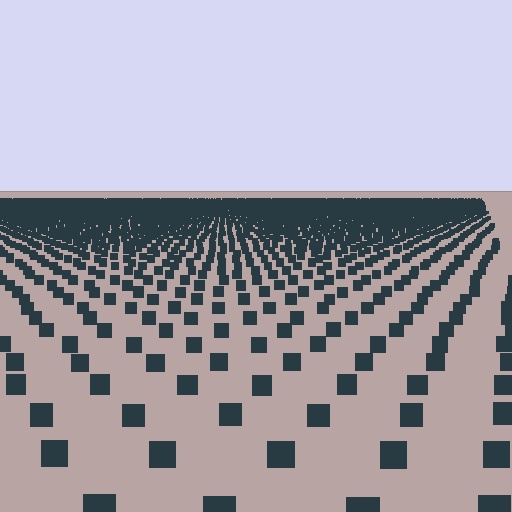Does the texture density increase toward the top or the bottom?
Density increases toward the top.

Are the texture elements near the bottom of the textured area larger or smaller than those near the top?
Larger. Near the bottom, elements are closer to the viewer and appear at a bigger on-screen size.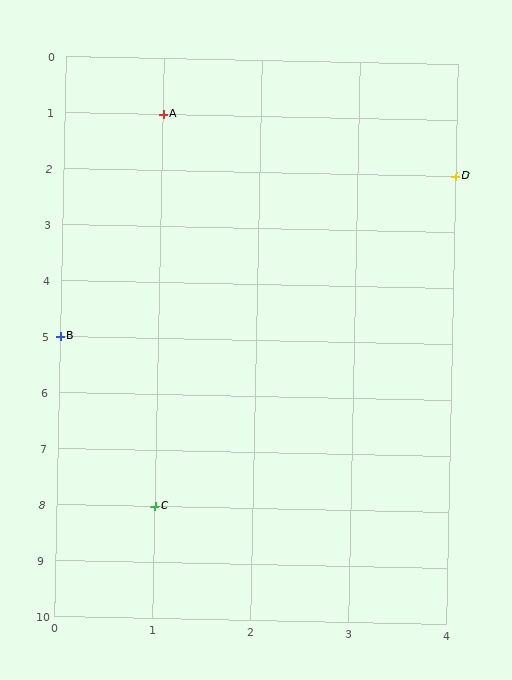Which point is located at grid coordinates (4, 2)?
Point D is at (4, 2).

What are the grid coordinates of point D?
Point D is at grid coordinates (4, 2).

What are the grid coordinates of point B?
Point B is at grid coordinates (0, 5).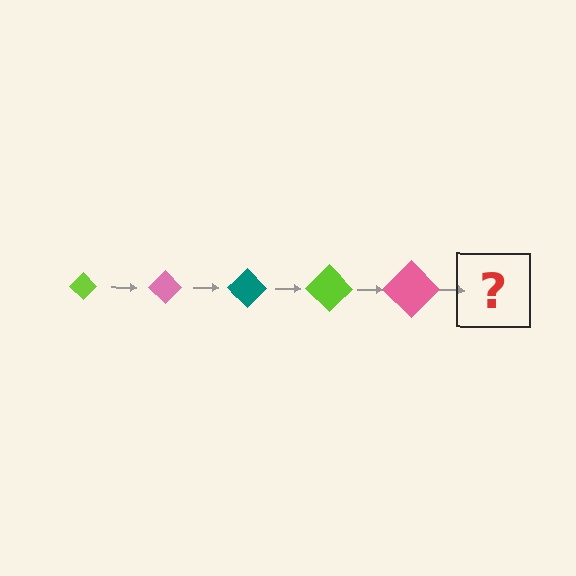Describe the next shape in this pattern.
It should be a teal diamond, larger than the previous one.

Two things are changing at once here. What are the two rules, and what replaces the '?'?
The two rules are that the diamond grows larger each step and the color cycles through lime, pink, and teal. The '?' should be a teal diamond, larger than the previous one.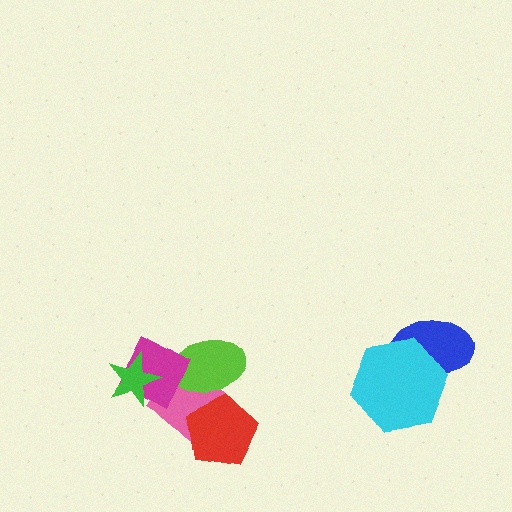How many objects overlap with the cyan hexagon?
1 object overlaps with the cyan hexagon.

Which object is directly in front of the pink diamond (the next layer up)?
The lime ellipse is directly in front of the pink diamond.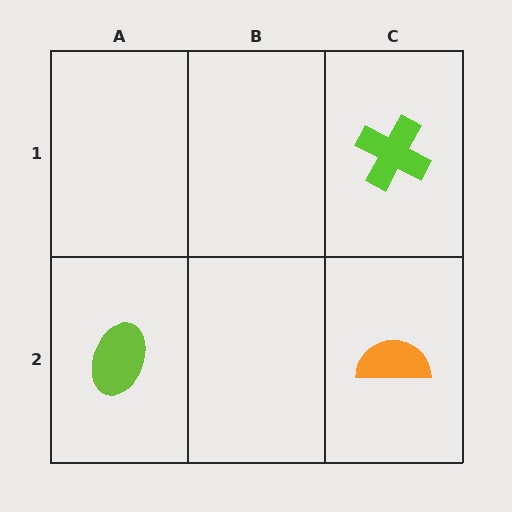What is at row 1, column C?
A lime cross.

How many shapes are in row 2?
2 shapes.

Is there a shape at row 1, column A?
No, that cell is empty.